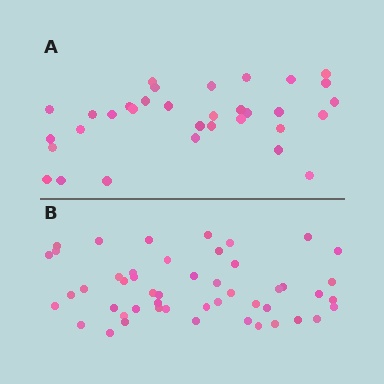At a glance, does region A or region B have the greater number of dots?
Region B (the bottom region) has more dots.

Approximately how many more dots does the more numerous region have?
Region B has approximately 15 more dots than region A.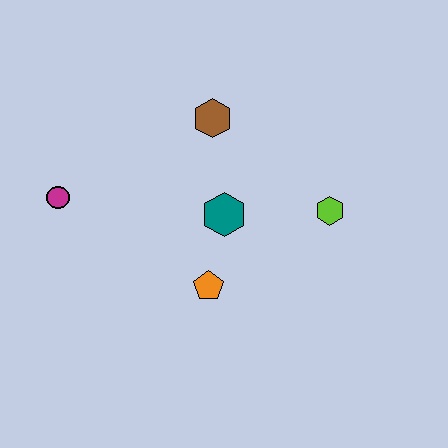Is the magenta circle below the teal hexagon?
No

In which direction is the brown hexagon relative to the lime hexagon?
The brown hexagon is to the left of the lime hexagon.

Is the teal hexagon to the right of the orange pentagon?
Yes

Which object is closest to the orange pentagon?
The teal hexagon is closest to the orange pentagon.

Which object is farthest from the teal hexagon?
The magenta circle is farthest from the teal hexagon.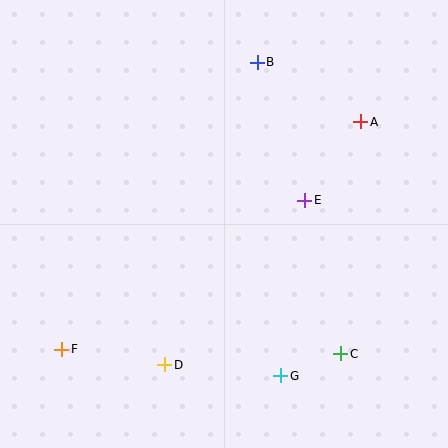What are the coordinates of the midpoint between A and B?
The midpoint between A and B is at (309, 92).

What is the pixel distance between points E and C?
The distance between E and C is 158 pixels.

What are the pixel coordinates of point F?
Point F is at (62, 349).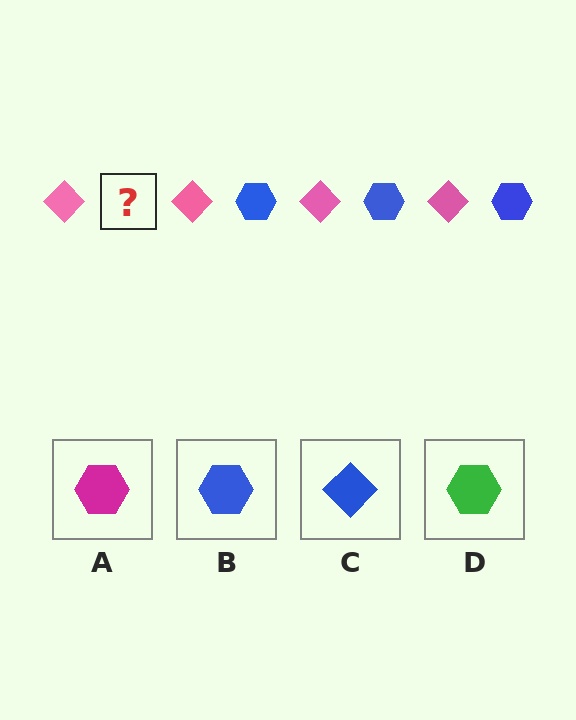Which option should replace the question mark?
Option B.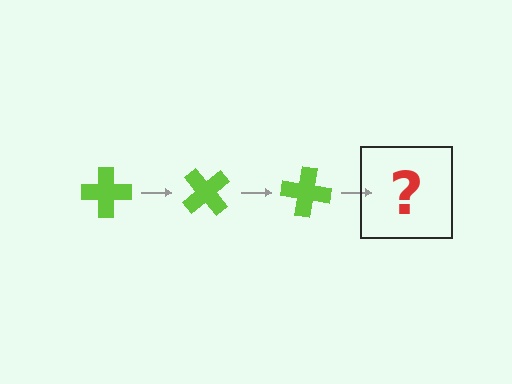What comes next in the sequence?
The next element should be a lime cross rotated 150 degrees.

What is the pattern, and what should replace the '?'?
The pattern is that the cross rotates 50 degrees each step. The '?' should be a lime cross rotated 150 degrees.